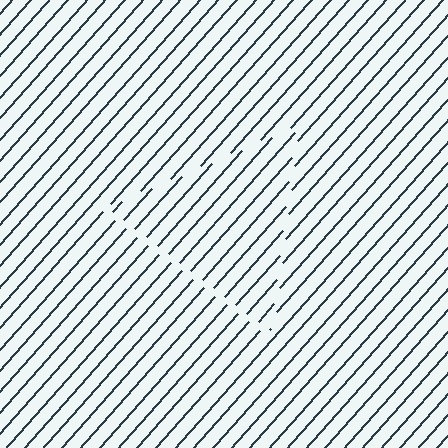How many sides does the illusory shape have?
3 sides — the line-ends trace a triangle.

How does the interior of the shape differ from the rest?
The interior of the shape contains the same grating, shifted by half a period — the contour is defined by the phase discontinuity where line-ends from the inner and outer gratings abut.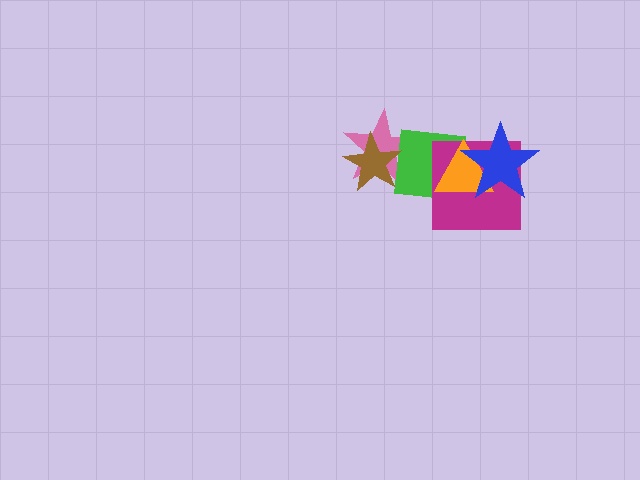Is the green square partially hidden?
Yes, it is partially covered by another shape.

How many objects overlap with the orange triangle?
3 objects overlap with the orange triangle.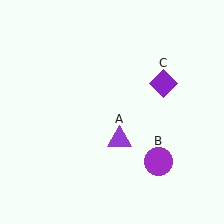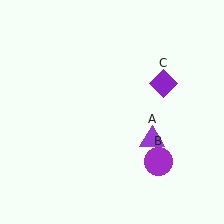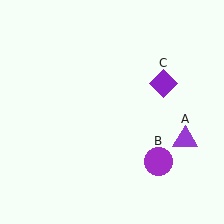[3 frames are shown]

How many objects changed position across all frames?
1 object changed position: purple triangle (object A).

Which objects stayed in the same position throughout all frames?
Purple circle (object B) and purple diamond (object C) remained stationary.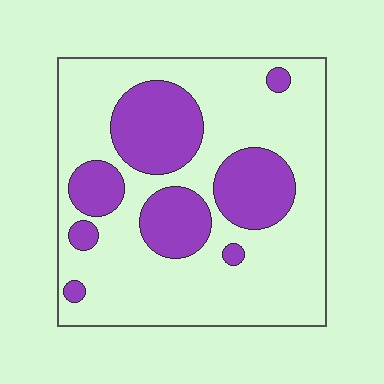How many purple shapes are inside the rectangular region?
8.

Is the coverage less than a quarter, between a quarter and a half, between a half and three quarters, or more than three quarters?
Between a quarter and a half.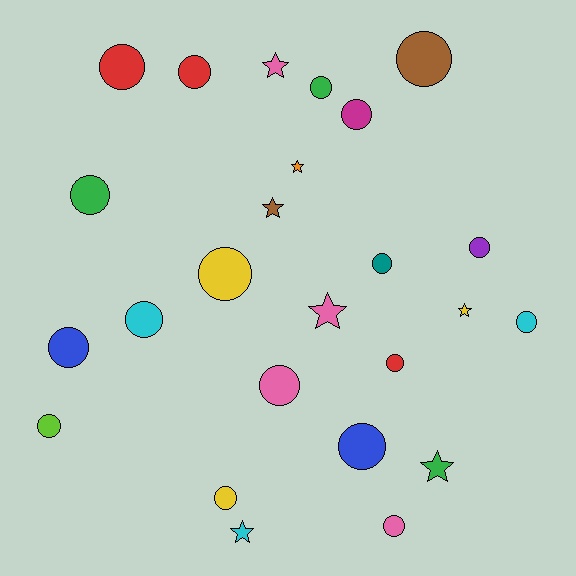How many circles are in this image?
There are 18 circles.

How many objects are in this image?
There are 25 objects.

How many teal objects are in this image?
There is 1 teal object.